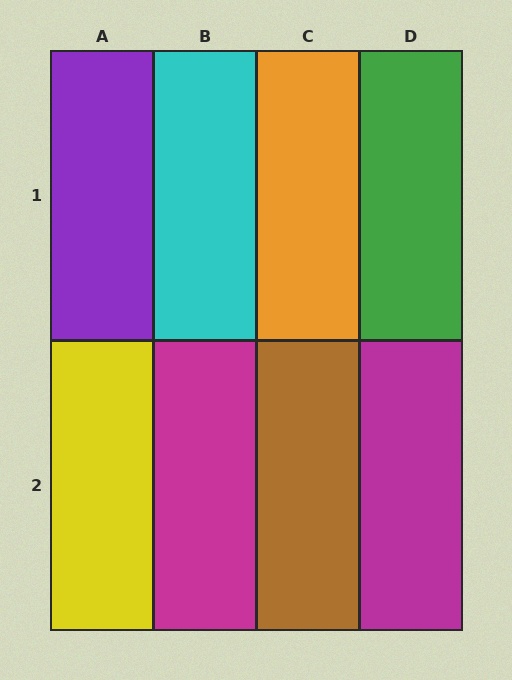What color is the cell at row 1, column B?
Cyan.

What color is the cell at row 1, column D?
Green.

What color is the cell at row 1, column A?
Purple.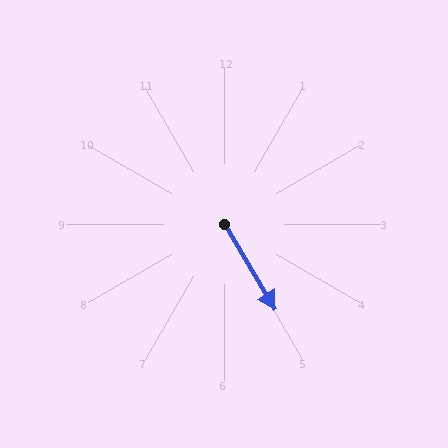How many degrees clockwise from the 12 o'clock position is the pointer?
Approximately 149 degrees.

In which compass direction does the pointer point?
Southeast.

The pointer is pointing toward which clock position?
Roughly 5 o'clock.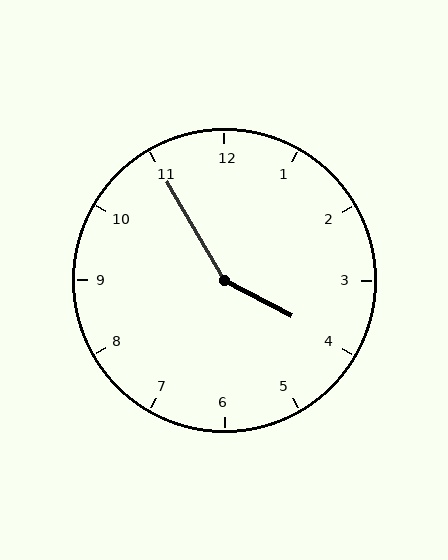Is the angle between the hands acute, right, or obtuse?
It is obtuse.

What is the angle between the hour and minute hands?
Approximately 148 degrees.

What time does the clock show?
3:55.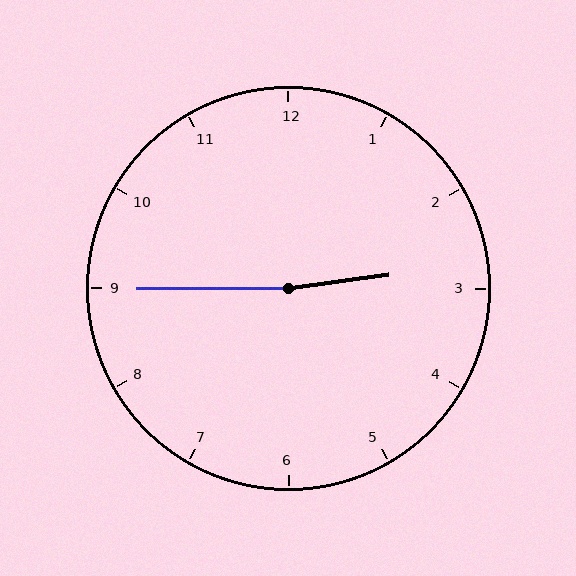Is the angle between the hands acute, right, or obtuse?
It is obtuse.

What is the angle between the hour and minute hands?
Approximately 172 degrees.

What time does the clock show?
2:45.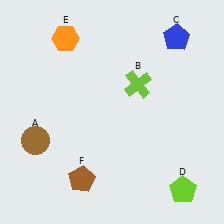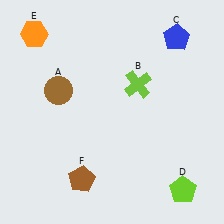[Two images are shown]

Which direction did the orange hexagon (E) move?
The orange hexagon (E) moved left.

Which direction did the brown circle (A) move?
The brown circle (A) moved up.